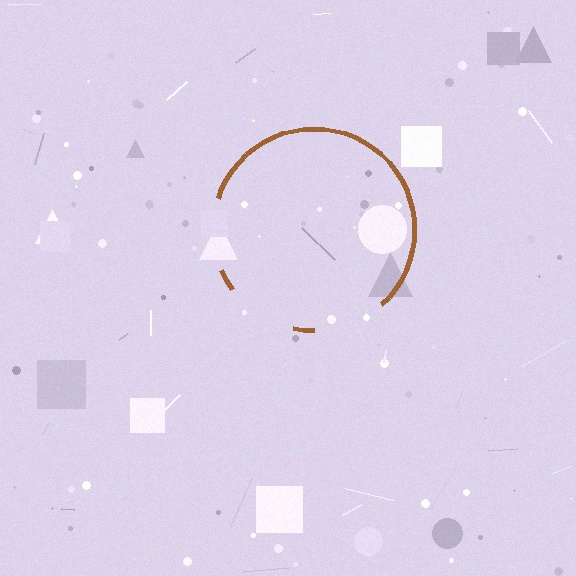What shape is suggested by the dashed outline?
The dashed outline suggests a circle.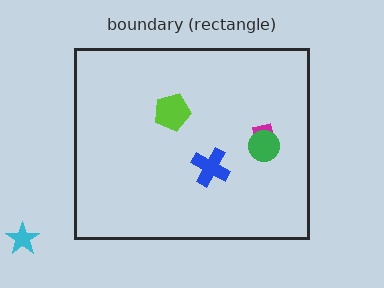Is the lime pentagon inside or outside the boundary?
Inside.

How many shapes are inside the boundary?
4 inside, 1 outside.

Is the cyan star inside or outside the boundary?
Outside.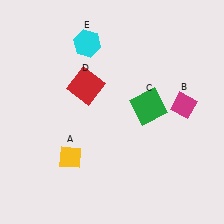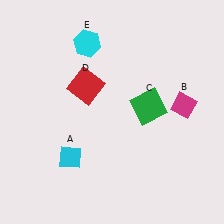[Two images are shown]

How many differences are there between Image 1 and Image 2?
There is 1 difference between the two images.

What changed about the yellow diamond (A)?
In Image 1, A is yellow. In Image 2, it changed to cyan.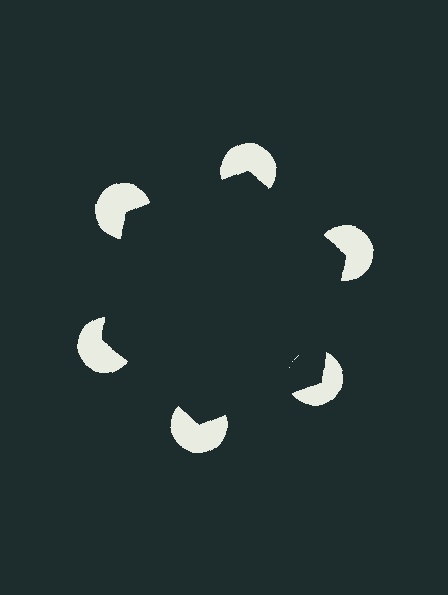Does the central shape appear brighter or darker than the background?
It typically appears slightly darker than the background, even though no actual brightness change is drawn.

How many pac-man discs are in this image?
There are 6 — one at each vertex of the illusory hexagon.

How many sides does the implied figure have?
6 sides.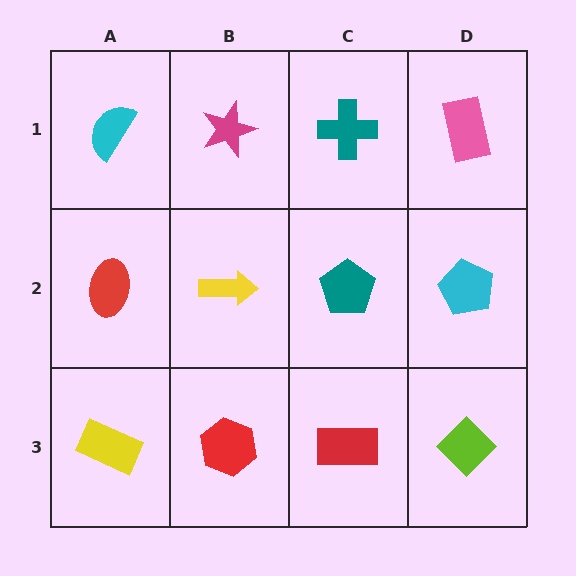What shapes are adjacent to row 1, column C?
A teal pentagon (row 2, column C), a magenta star (row 1, column B), a pink rectangle (row 1, column D).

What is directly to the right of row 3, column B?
A red rectangle.